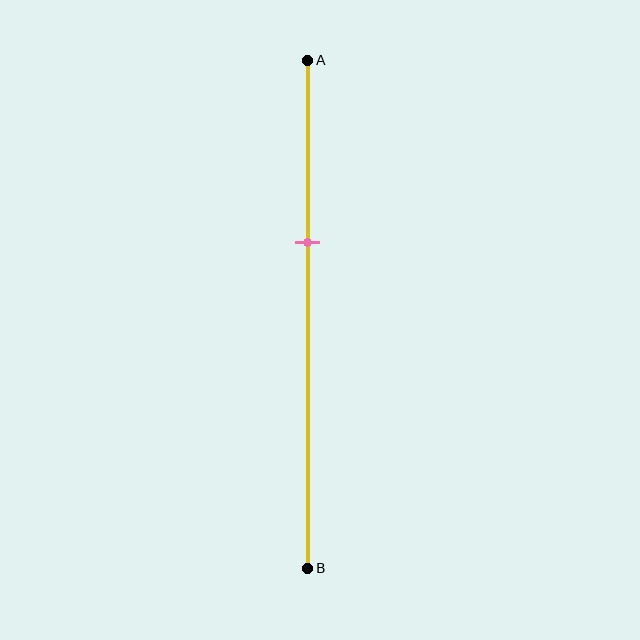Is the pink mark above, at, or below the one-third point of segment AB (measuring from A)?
The pink mark is approximately at the one-third point of segment AB.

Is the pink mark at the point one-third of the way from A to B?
Yes, the mark is approximately at the one-third point.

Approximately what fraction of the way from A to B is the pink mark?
The pink mark is approximately 35% of the way from A to B.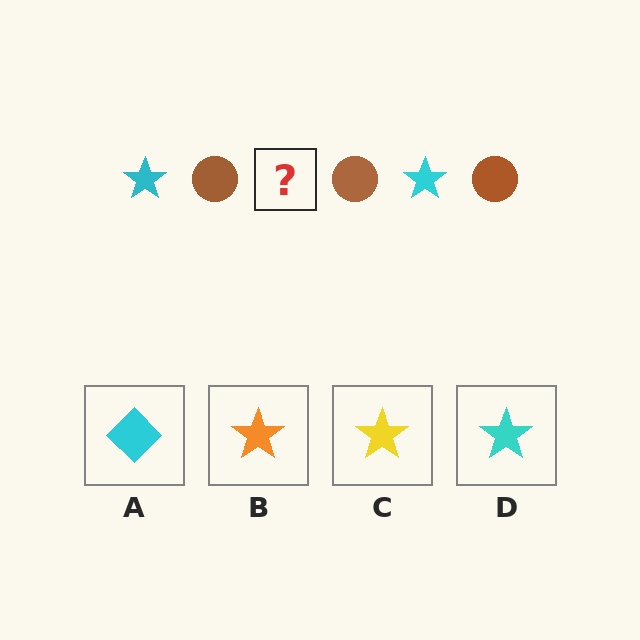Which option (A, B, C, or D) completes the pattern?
D.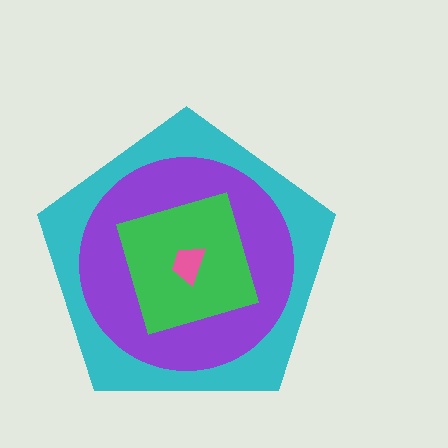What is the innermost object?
The pink trapezoid.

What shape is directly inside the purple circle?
The green diamond.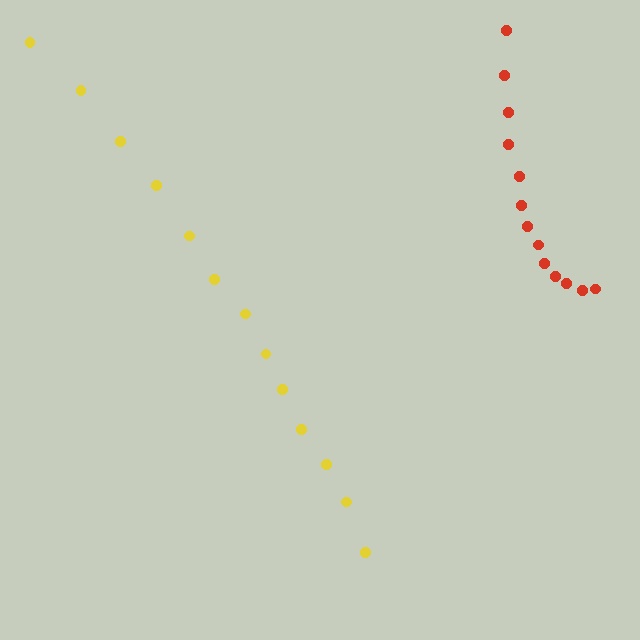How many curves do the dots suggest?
There are 2 distinct paths.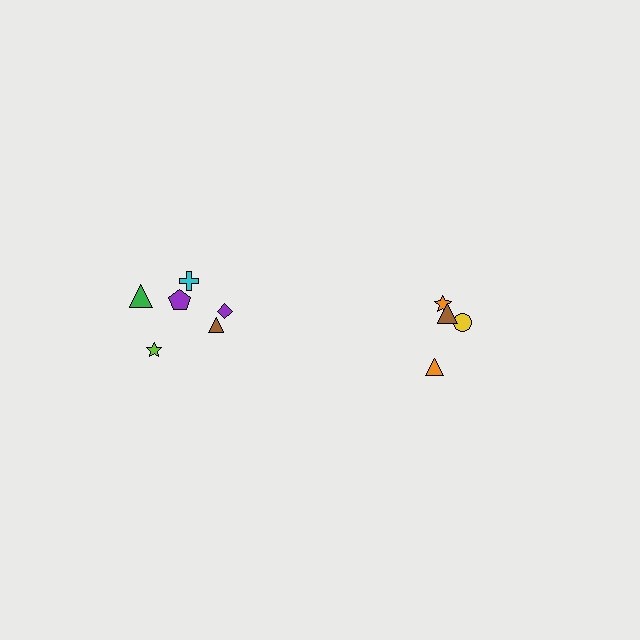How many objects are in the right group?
There are 4 objects.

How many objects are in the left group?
There are 6 objects.